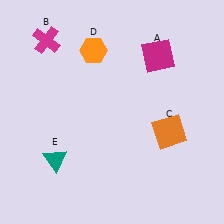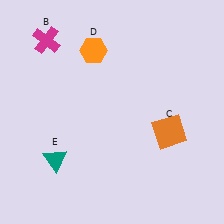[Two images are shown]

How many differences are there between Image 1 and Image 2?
There is 1 difference between the two images.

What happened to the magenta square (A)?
The magenta square (A) was removed in Image 2. It was in the top-right area of Image 1.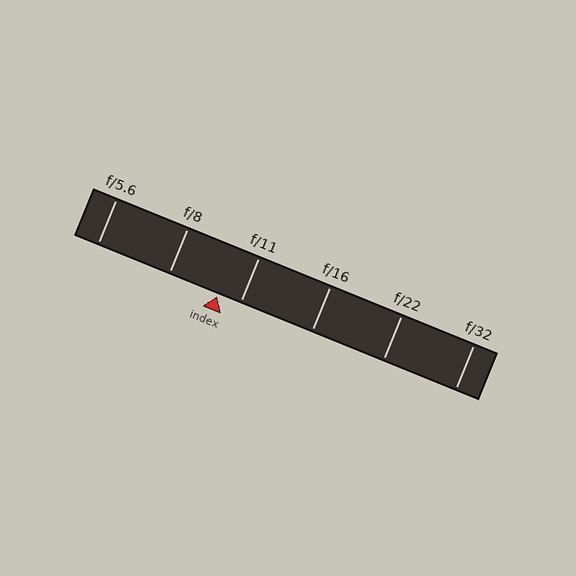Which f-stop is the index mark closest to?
The index mark is closest to f/11.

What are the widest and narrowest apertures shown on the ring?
The widest aperture shown is f/5.6 and the narrowest is f/32.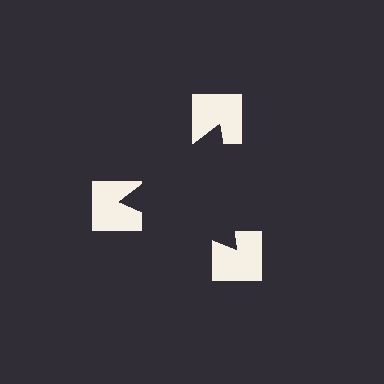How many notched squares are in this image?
There are 3 — one at each vertex of the illusory triangle.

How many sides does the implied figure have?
3 sides.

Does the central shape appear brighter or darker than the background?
It typically appears slightly darker than the background, even though no actual brightness change is drawn.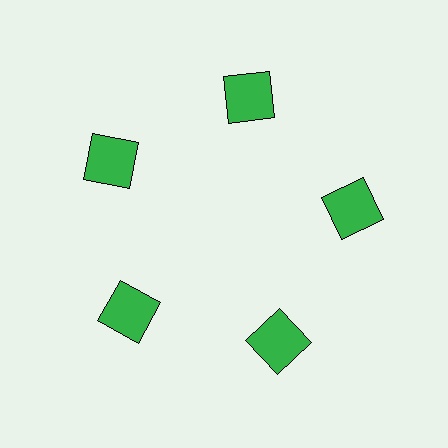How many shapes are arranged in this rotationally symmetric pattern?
There are 5 shapes, arranged in 5 groups of 1.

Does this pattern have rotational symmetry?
Yes, this pattern has 5-fold rotational symmetry. It looks the same after rotating 72 degrees around the center.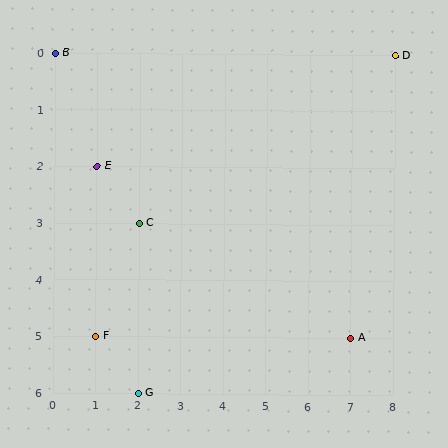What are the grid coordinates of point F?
Point F is at grid coordinates (1, 5).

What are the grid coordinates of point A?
Point A is at grid coordinates (7, 5).